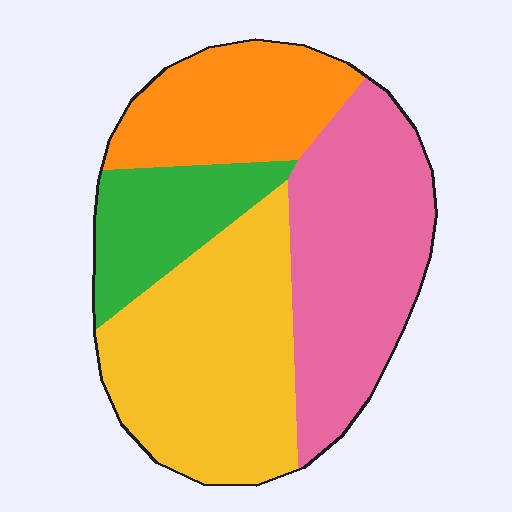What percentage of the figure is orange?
Orange covers around 20% of the figure.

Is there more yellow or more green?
Yellow.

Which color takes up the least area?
Green, at roughly 15%.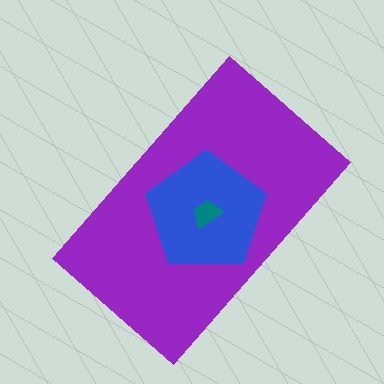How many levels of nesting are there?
3.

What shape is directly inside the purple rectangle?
The blue pentagon.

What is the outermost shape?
The purple rectangle.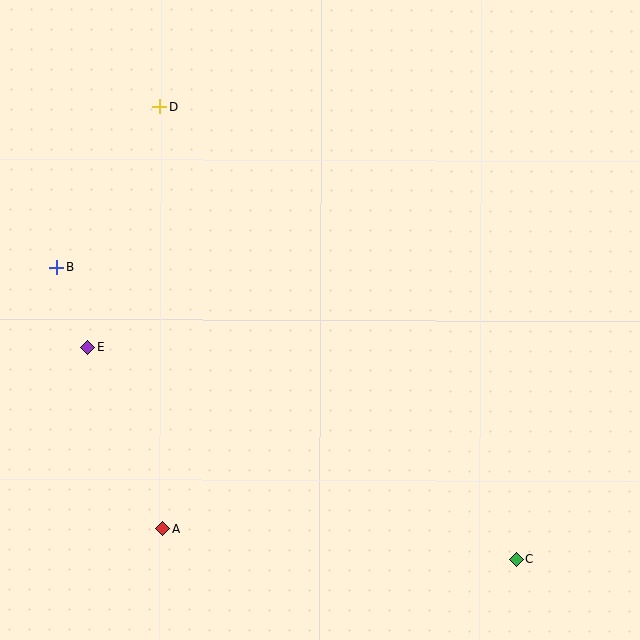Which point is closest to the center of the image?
Point E at (88, 347) is closest to the center.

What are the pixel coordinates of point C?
Point C is at (516, 559).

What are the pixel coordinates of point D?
Point D is at (160, 107).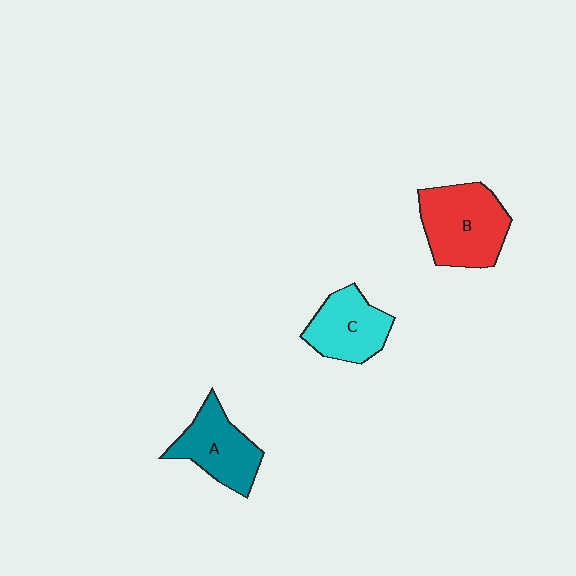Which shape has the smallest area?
Shape C (cyan).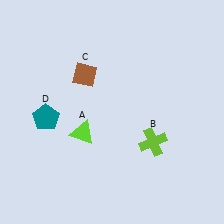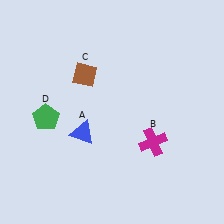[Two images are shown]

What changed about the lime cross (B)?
In Image 1, B is lime. In Image 2, it changed to magenta.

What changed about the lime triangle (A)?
In Image 1, A is lime. In Image 2, it changed to blue.